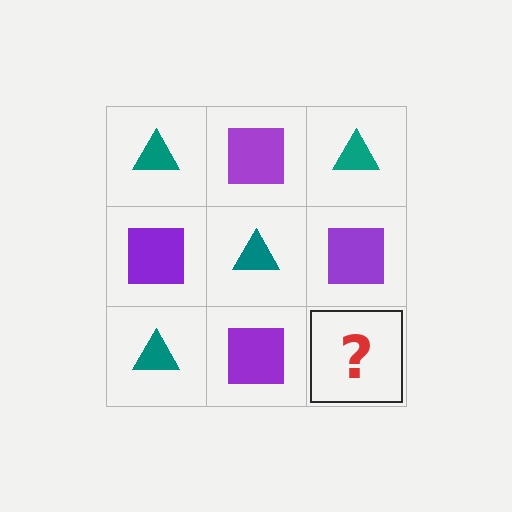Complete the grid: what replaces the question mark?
The question mark should be replaced with a teal triangle.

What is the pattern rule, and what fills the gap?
The rule is that it alternates teal triangle and purple square in a checkerboard pattern. The gap should be filled with a teal triangle.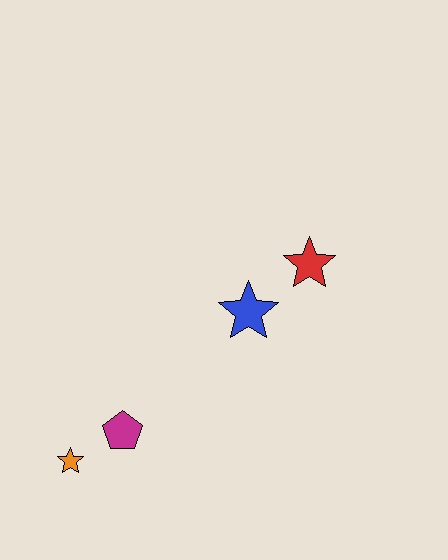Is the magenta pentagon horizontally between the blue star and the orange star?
Yes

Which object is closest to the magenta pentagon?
The orange star is closest to the magenta pentagon.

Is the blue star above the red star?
No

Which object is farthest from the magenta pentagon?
The red star is farthest from the magenta pentagon.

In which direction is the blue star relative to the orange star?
The blue star is to the right of the orange star.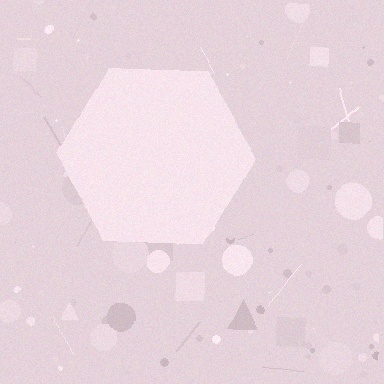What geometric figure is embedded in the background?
A hexagon is embedded in the background.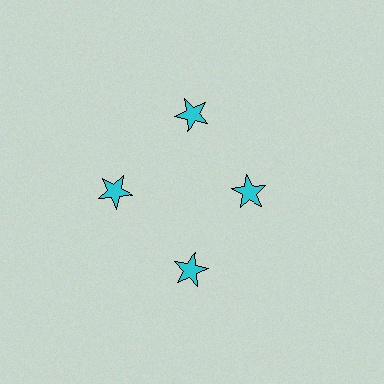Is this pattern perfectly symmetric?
No. The 4 cyan stars are arranged in a ring, but one element near the 3 o'clock position is pulled inward toward the center, breaking the 4-fold rotational symmetry.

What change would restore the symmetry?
The symmetry would be restored by moving it outward, back onto the ring so that all 4 stars sit at equal angles and equal distance from the center.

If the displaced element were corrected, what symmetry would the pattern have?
It would have 4-fold rotational symmetry — the pattern would map onto itself every 90 degrees.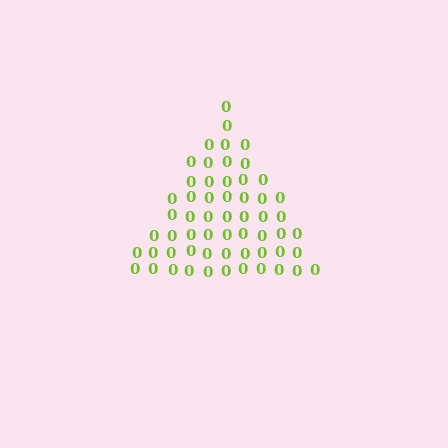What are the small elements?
The small elements are digit 0's.